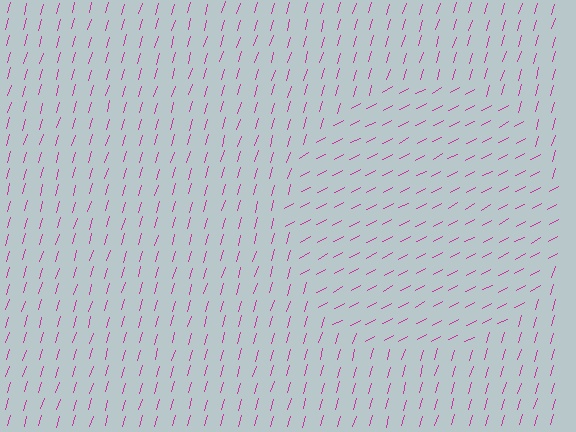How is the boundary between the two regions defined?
The boundary is defined purely by a change in line orientation (approximately 45 degrees difference). All lines are the same color and thickness.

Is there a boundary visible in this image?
Yes, there is a texture boundary formed by a change in line orientation.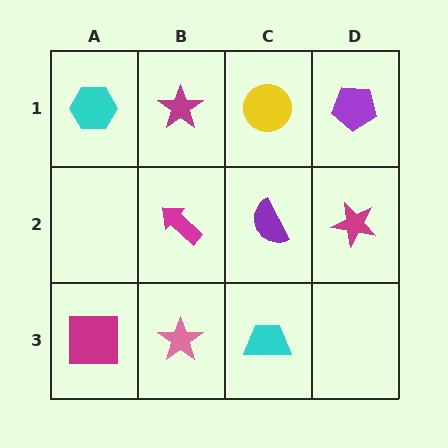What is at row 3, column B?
A pink star.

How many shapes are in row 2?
3 shapes.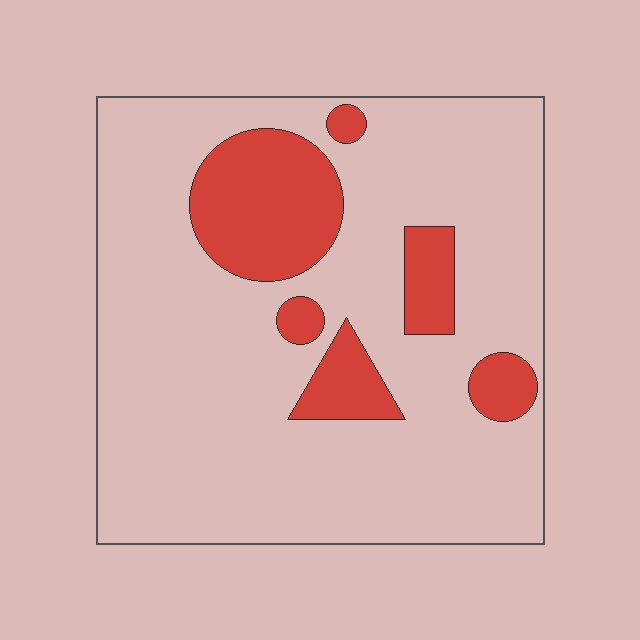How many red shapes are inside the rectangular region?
6.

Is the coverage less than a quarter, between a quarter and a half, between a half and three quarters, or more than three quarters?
Less than a quarter.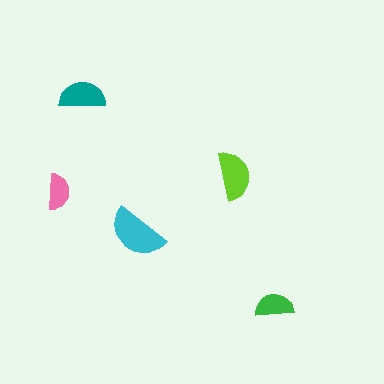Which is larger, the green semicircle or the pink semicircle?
The green one.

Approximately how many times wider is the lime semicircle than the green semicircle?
About 1.5 times wider.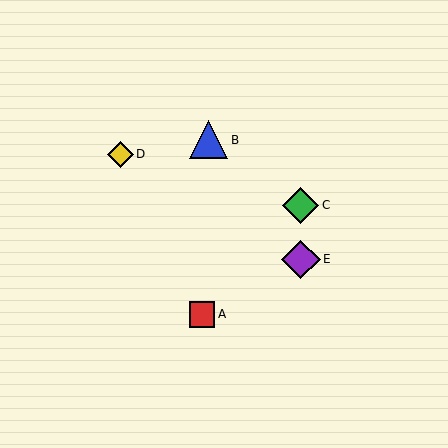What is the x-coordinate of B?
Object B is at x≈208.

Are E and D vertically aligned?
No, E is at x≈301 and D is at x≈120.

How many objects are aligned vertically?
2 objects (C, E) are aligned vertically.